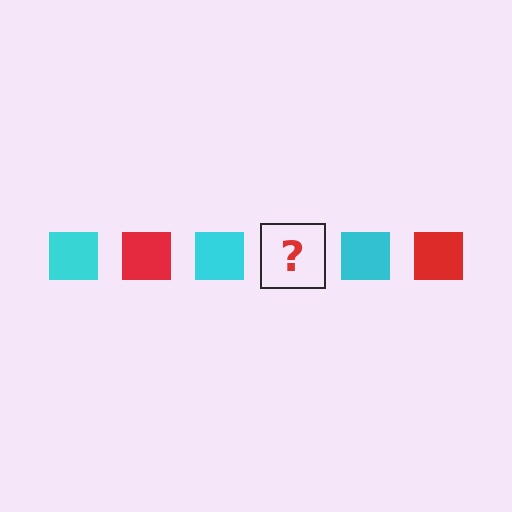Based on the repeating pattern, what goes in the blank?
The blank should be a red square.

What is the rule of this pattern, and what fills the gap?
The rule is that the pattern cycles through cyan, red squares. The gap should be filled with a red square.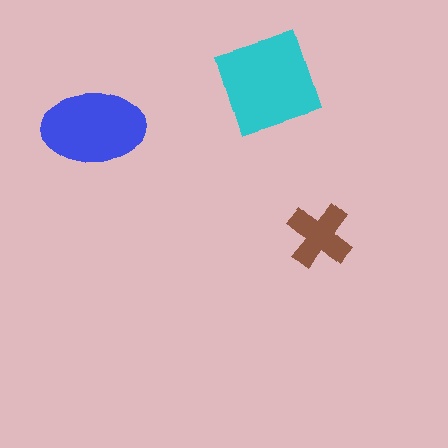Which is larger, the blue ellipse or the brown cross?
The blue ellipse.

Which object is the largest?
The cyan diamond.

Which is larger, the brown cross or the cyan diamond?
The cyan diamond.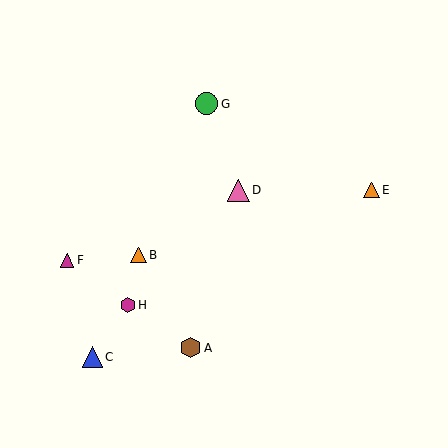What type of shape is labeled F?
Shape F is a magenta triangle.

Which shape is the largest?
The green circle (labeled G) is the largest.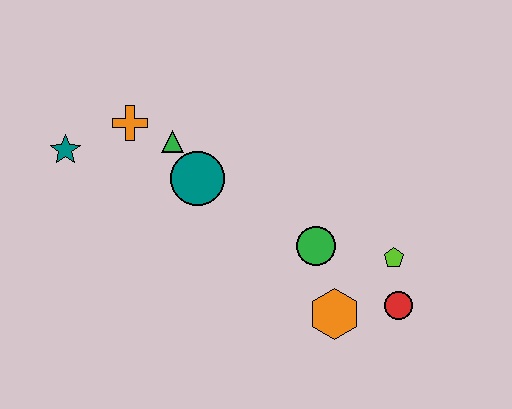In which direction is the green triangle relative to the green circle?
The green triangle is to the left of the green circle.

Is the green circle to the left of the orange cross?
No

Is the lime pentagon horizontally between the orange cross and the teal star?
No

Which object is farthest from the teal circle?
The red circle is farthest from the teal circle.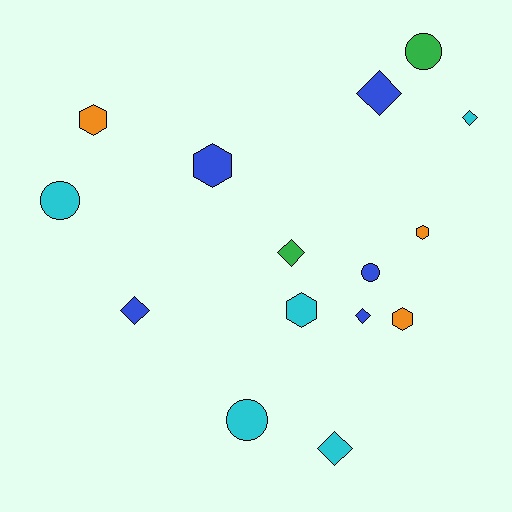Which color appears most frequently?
Blue, with 5 objects.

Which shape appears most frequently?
Diamond, with 6 objects.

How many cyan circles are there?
There are 2 cyan circles.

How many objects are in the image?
There are 15 objects.